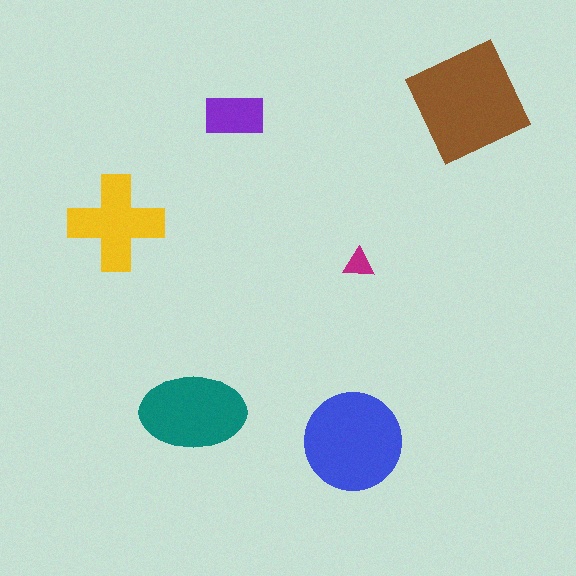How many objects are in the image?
There are 6 objects in the image.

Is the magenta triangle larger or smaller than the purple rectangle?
Smaller.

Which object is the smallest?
The magenta triangle.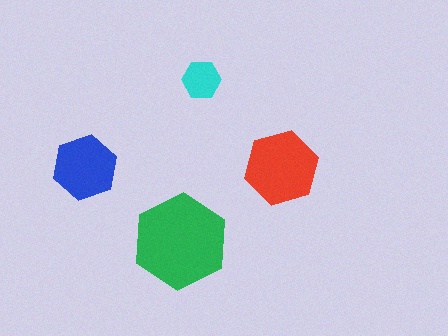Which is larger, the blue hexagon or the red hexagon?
The red one.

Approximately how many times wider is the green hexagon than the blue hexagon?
About 1.5 times wider.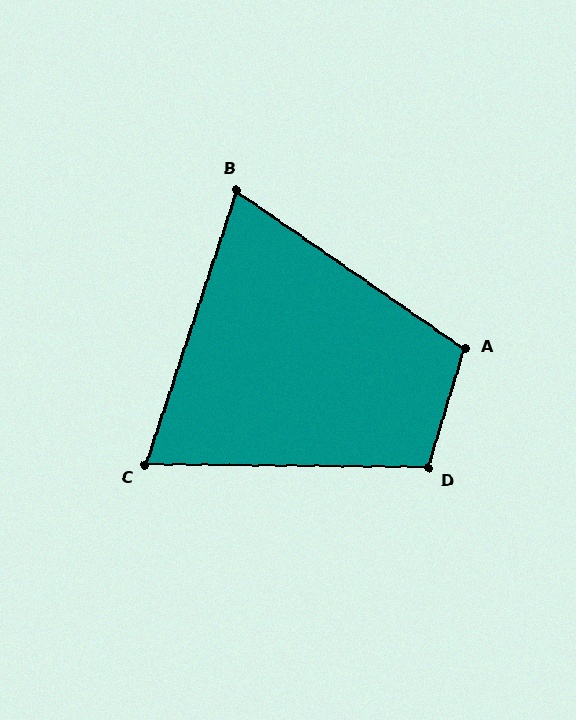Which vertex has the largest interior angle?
A, at approximately 108 degrees.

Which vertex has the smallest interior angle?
C, at approximately 72 degrees.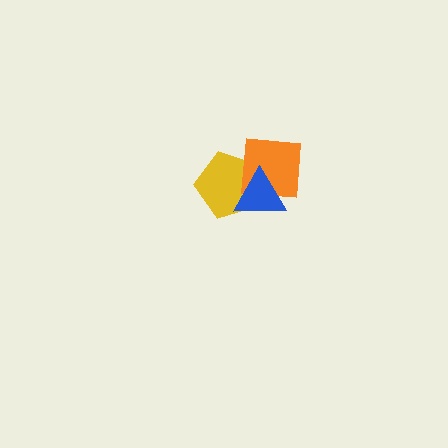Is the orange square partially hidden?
Yes, it is partially covered by another shape.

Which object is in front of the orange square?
The blue triangle is in front of the orange square.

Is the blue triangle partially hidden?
No, no other shape covers it.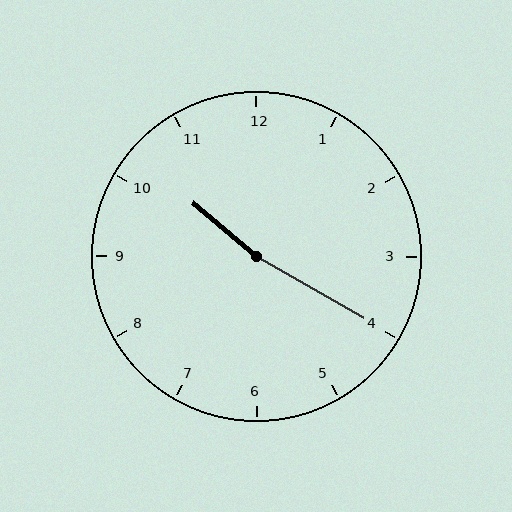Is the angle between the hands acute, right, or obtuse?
It is obtuse.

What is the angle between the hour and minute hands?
Approximately 170 degrees.